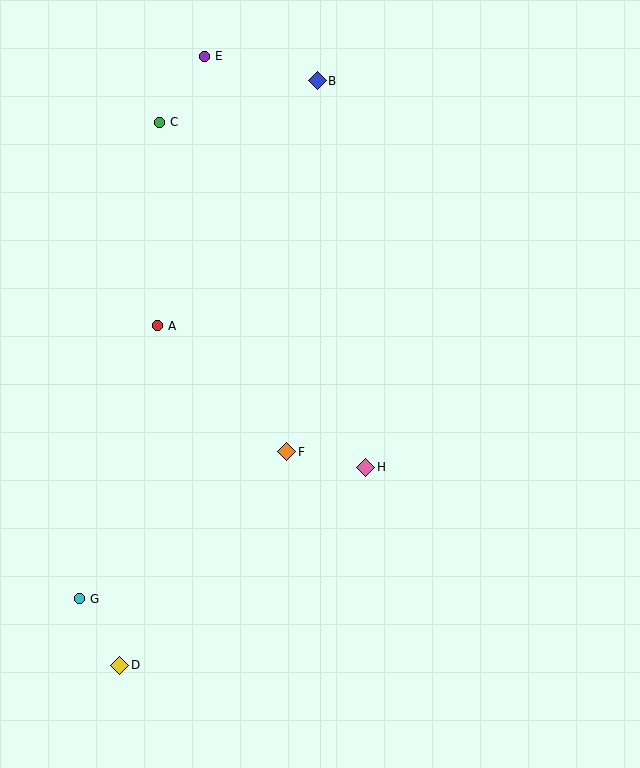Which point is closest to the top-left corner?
Point C is closest to the top-left corner.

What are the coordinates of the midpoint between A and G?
The midpoint between A and G is at (118, 462).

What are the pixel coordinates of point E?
Point E is at (204, 56).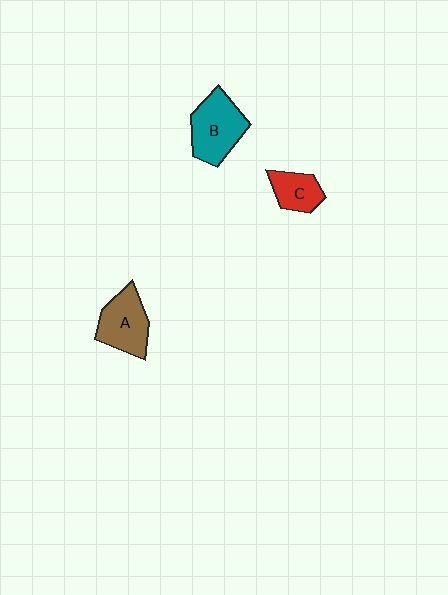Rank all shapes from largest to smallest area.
From largest to smallest: B (teal), A (brown), C (red).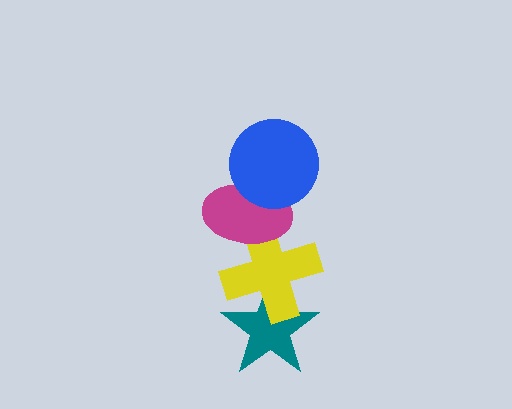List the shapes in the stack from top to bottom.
From top to bottom: the blue circle, the magenta ellipse, the yellow cross, the teal star.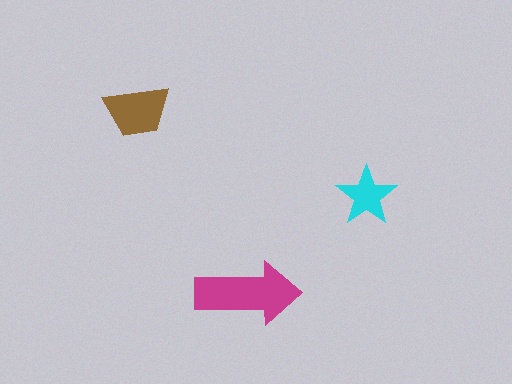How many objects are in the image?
There are 3 objects in the image.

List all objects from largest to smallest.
The magenta arrow, the brown trapezoid, the cyan star.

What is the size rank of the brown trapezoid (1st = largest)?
2nd.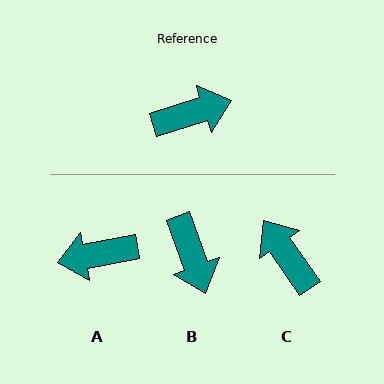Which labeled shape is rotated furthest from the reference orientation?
A, about 173 degrees away.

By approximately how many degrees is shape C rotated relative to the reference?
Approximately 107 degrees counter-clockwise.